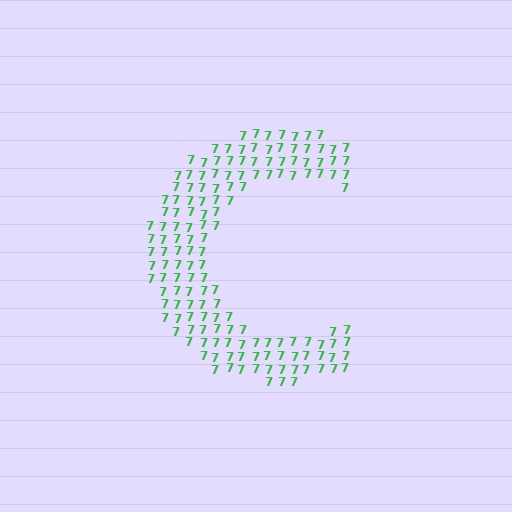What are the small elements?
The small elements are digit 7's.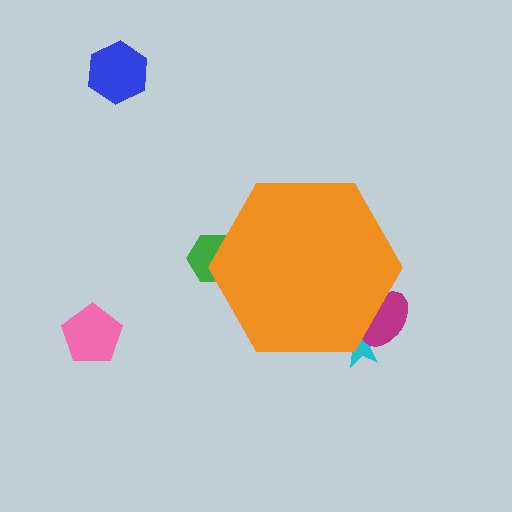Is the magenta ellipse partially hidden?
Yes, the magenta ellipse is partially hidden behind the orange hexagon.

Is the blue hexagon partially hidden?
No, the blue hexagon is fully visible.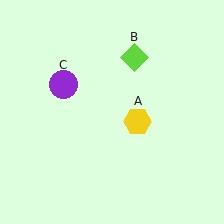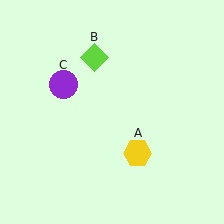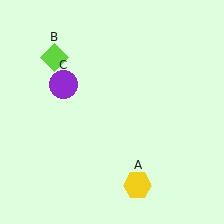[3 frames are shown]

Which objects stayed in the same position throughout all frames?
Purple circle (object C) remained stationary.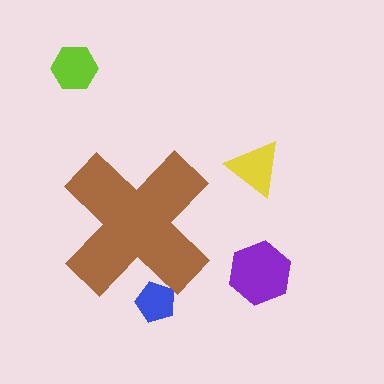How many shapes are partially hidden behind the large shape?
1 shape is partially hidden.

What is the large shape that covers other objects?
A brown cross.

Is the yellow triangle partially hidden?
No, the yellow triangle is fully visible.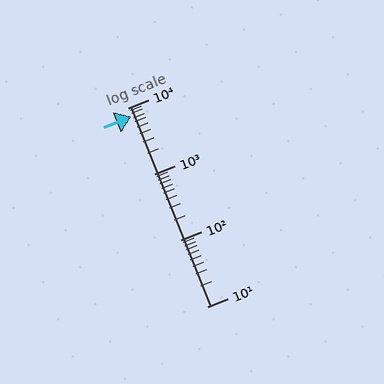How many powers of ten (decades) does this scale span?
The scale spans 3 decades, from 10 to 10000.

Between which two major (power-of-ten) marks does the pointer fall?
The pointer is between 1000 and 10000.